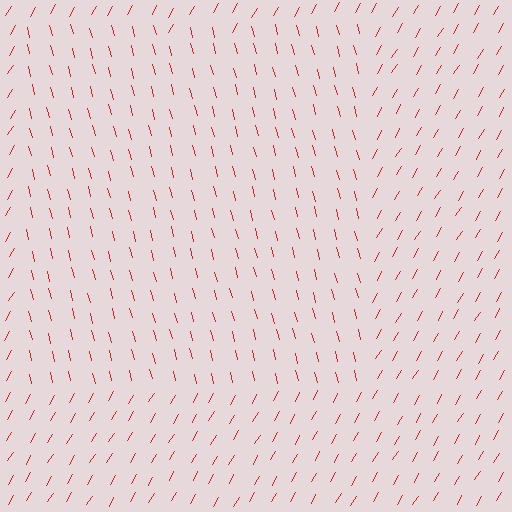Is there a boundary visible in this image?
Yes, there is a texture boundary formed by a change in line orientation.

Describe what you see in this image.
The image is filled with small red line segments. A rectangle region in the image has lines oriented differently from the surrounding lines, creating a visible texture boundary.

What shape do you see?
I see a rectangle.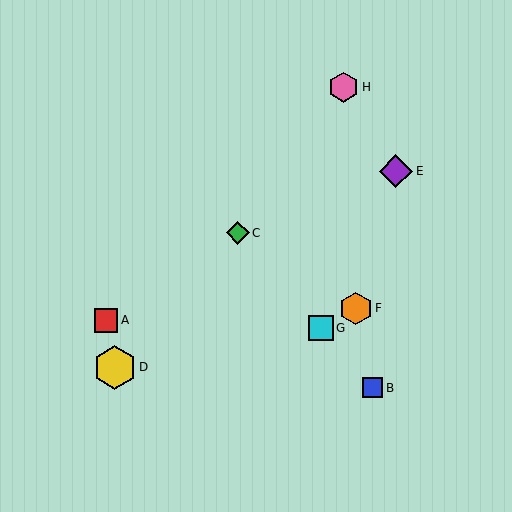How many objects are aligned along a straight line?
3 objects (B, C, G) are aligned along a straight line.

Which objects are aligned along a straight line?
Objects B, C, G are aligned along a straight line.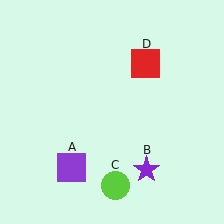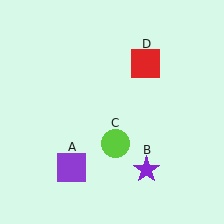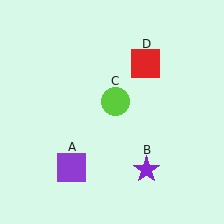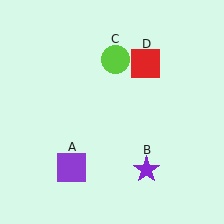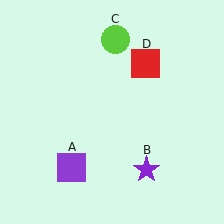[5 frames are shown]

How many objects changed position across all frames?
1 object changed position: lime circle (object C).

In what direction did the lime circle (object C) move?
The lime circle (object C) moved up.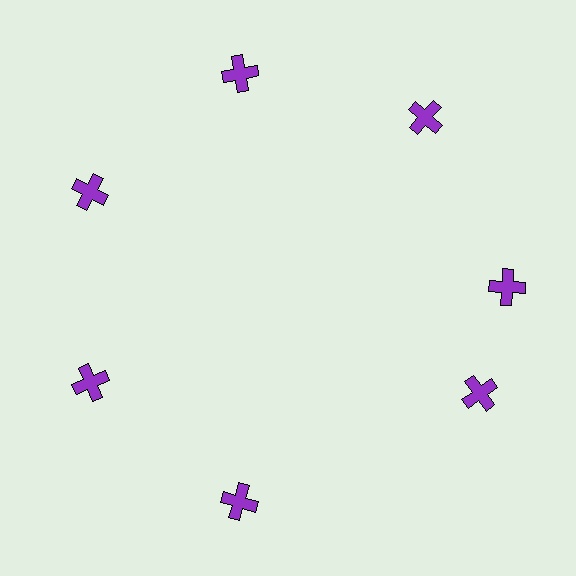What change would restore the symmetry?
The symmetry would be restored by rotating it back into even spacing with its neighbors so that all 7 crosses sit at equal angles and equal distance from the center.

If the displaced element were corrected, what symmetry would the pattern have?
It would have 7-fold rotational symmetry — the pattern would map onto itself every 51 degrees.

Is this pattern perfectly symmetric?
No. The 7 purple crosses are arranged in a ring, but one element near the 5 o'clock position is rotated out of alignment along the ring, breaking the 7-fold rotational symmetry.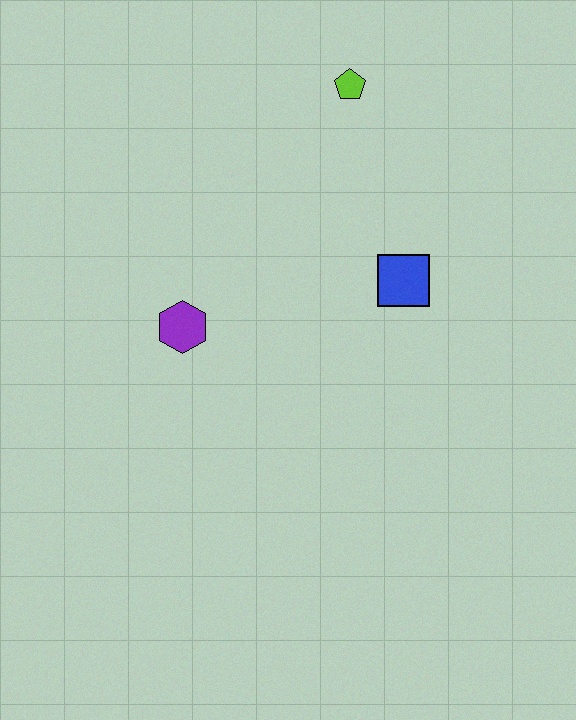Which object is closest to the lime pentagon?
The blue square is closest to the lime pentagon.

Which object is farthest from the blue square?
The purple hexagon is farthest from the blue square.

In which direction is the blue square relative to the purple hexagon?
The blue square is to the right of the purple hexagon.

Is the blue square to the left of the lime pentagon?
No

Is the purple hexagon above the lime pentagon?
No